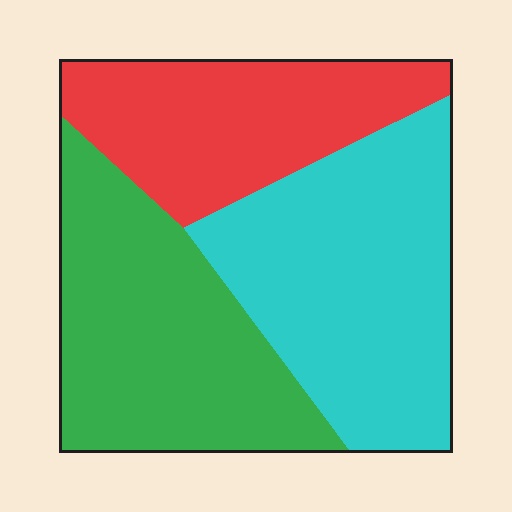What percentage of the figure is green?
Green covers 35% of the figure.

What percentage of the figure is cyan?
Cyan covers roughly 40% of the figure.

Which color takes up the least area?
Red, at roughly 25%.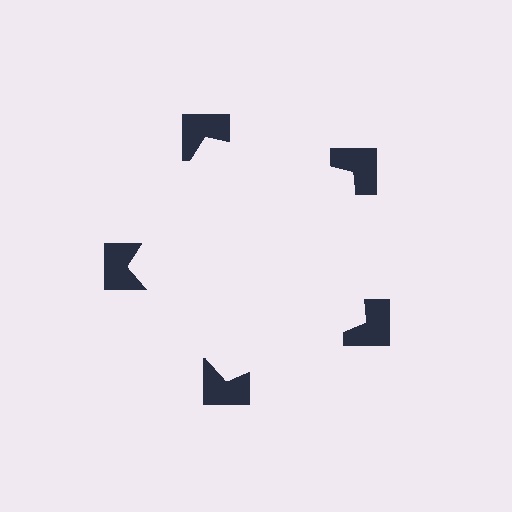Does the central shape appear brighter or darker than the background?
It typically appears slightly brighter than the background, even though no actual brightness change is drawn.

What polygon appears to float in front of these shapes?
An illusory pentagon — its edges are inferred from the aligned wedge cuts in the notched squares, not physically drawn.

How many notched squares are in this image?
There are 5 — one at each vertex of the illusory pentagon.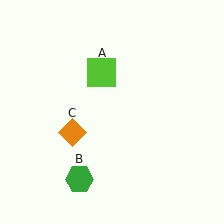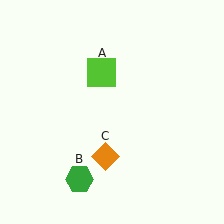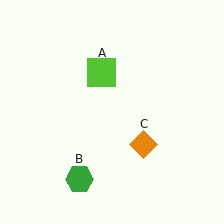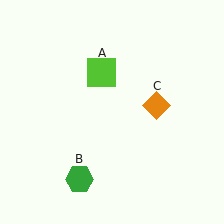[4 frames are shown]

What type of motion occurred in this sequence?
The orange diamond (object C) rotated counterclockwise around the center of the scene.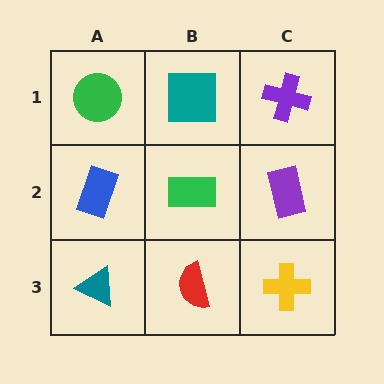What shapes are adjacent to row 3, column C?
A purple rectangle (row 2, column C), a red semicircle (row 3, column B).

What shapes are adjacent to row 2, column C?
A purple cross (row 1, column C), a yellow cross (row 3, column C), a green rectangle (row 2, column B).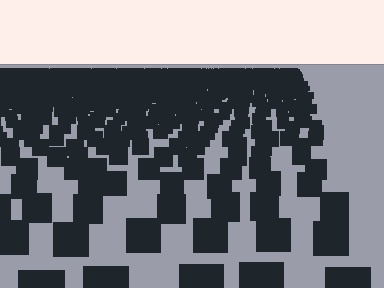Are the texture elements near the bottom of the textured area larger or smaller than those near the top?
Larger. Near the bottom, elements are closer to the viewer and appear at a bigger on-screen size.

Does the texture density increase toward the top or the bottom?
Density increases toward the top.